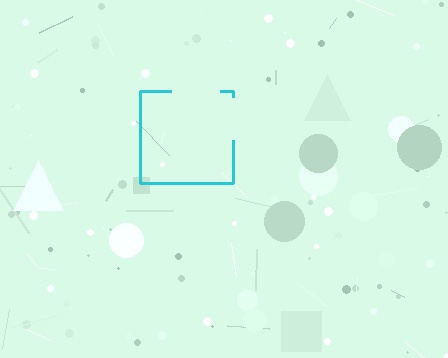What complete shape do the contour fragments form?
The contour fragments form a square.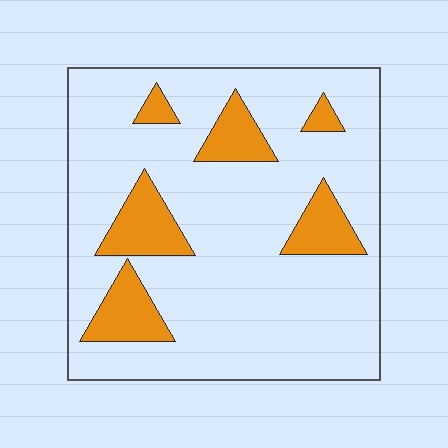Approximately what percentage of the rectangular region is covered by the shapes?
Approximately 20%.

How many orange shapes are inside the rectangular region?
6.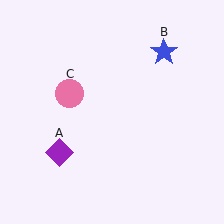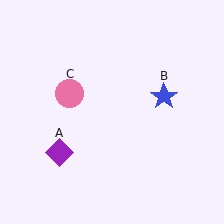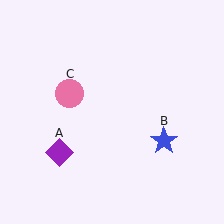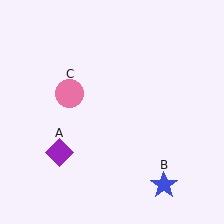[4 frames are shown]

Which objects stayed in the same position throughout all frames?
Purple diamond (object A) and pink circle (object C) remained stationary.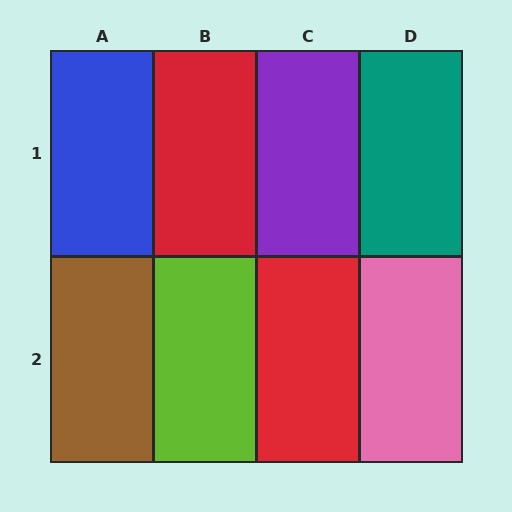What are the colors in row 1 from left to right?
Blue, red, purple, teal.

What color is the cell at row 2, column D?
Pink.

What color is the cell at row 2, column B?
Lime.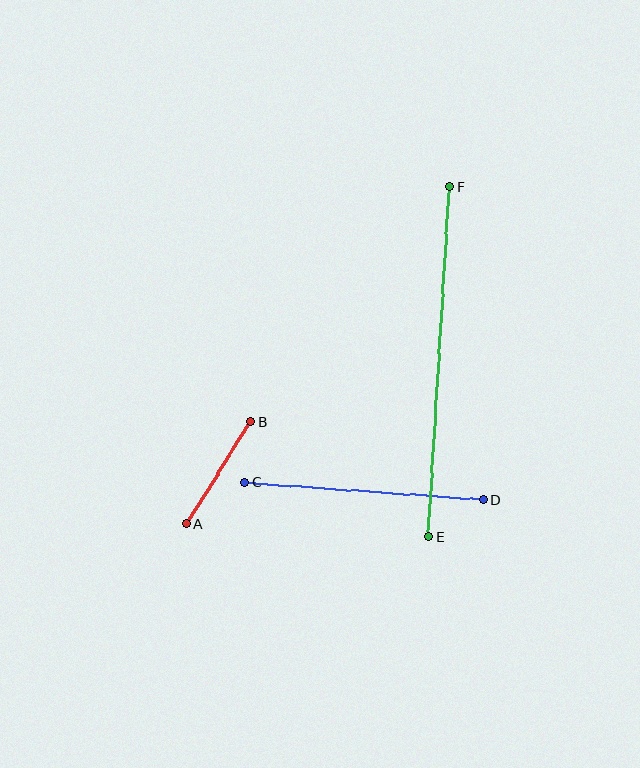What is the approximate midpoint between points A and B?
The midpoint is at approximately (219, 473) pixels.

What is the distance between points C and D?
The distance is approximately 240 pixels.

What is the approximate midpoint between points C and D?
The midpoint is at approximately (364, 491) pixels.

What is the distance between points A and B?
The distance is approximately 120 pixels.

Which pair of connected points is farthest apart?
Points E and F are farthest apart.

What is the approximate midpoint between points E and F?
The midpoint is at approximately (439, 362) pixels.